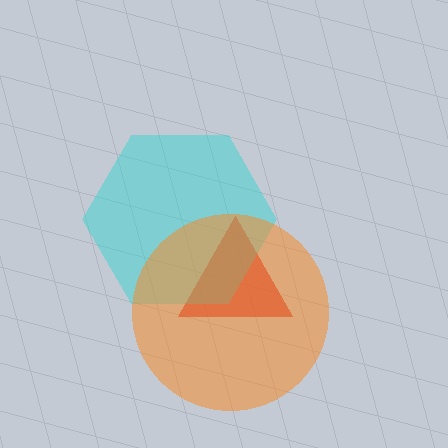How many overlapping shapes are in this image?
There are 3 overlapping shapes in the image.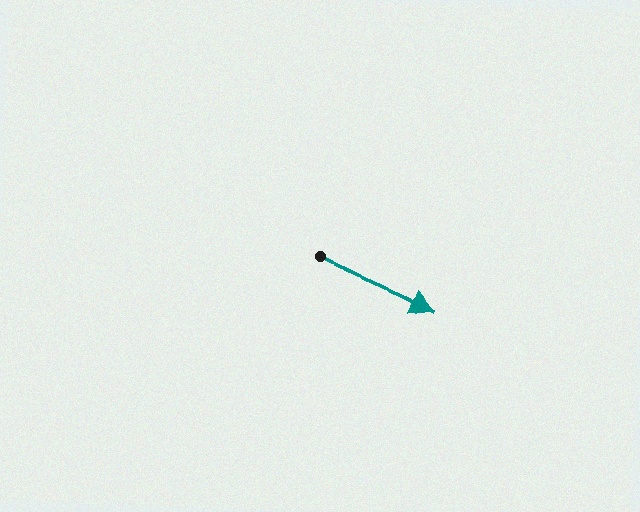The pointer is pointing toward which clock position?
Roughly 4 o'clock.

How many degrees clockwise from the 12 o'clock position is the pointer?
Approximately 114 degrees.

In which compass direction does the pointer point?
Southeast.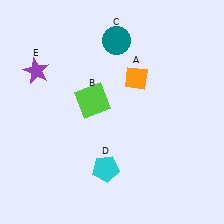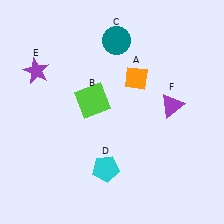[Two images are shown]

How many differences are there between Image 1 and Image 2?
There is 1 difference between the two images.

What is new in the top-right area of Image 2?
A purple triangle (F) was added in the top-right area of Image 2.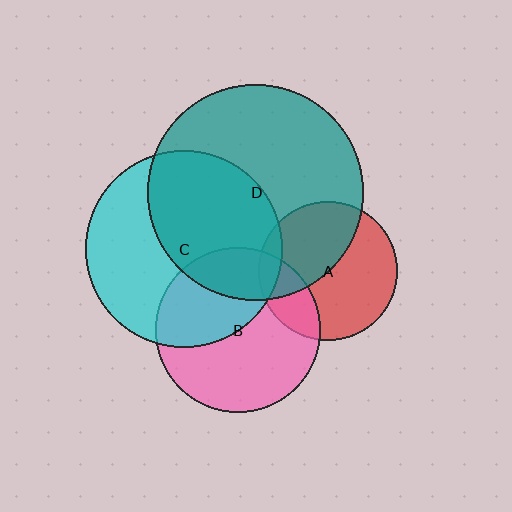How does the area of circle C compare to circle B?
Approximately 1.4 times.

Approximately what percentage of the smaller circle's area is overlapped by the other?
Approximately 20%.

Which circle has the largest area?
Circle D (teal).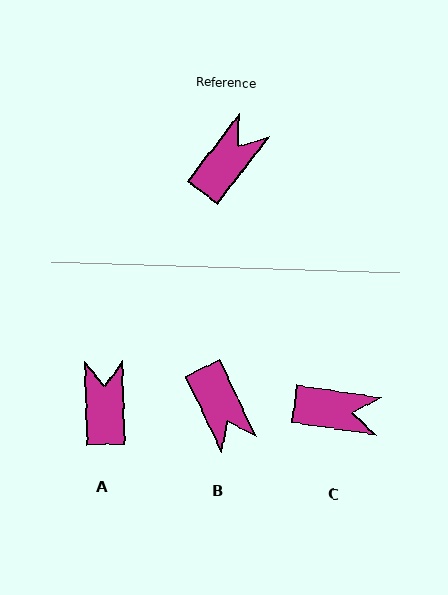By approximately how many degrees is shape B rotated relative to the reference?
Approximately 117 degrees clockwise.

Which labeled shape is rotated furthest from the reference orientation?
B, about 117 degrees away.